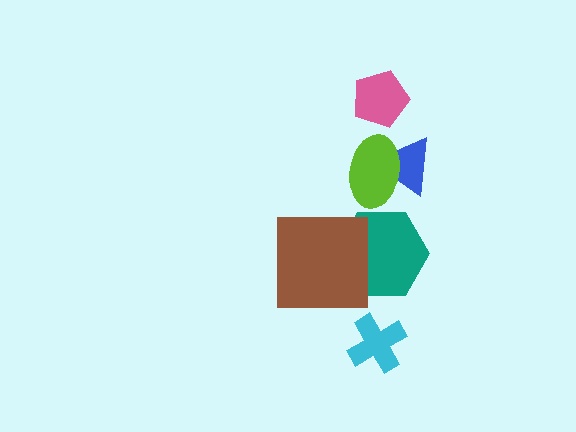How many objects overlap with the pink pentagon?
0 objects overlap with the pink pentagon.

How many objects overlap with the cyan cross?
0 objects overlap with the cyan cross.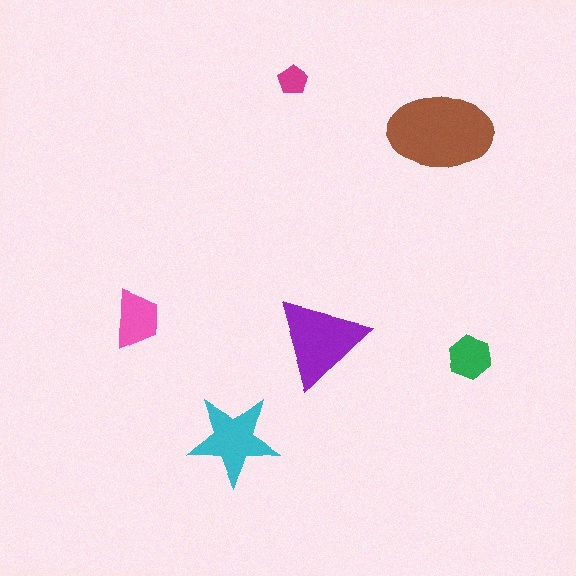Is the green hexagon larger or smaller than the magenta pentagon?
Larger.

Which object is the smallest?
The magenta pentagon.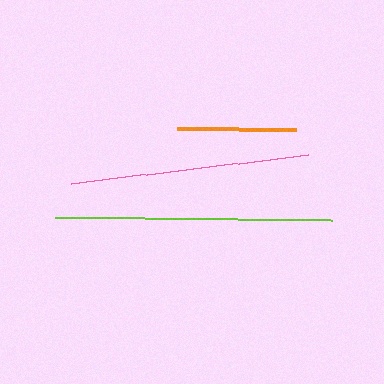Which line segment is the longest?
The lime line is the longest at approximately 277 pixels.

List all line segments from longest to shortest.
From longest to shortest: lime, pink, orange.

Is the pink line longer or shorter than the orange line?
The pink line is longer than the orange line.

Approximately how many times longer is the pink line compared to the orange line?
The pink line is approximately 2.0 times the length of the orange line.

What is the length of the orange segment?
The orange segment is approximately 119 pixels long.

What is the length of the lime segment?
The lime segment is approximately 277 pixels long.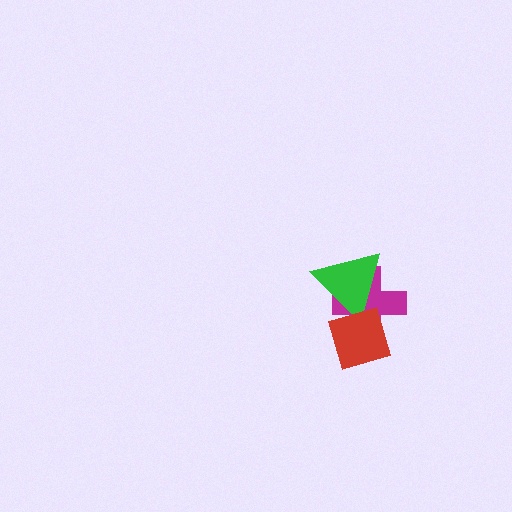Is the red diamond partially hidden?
No, no other shape covers it.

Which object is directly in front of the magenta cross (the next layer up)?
The green triangle is directly in front of the magenta cross.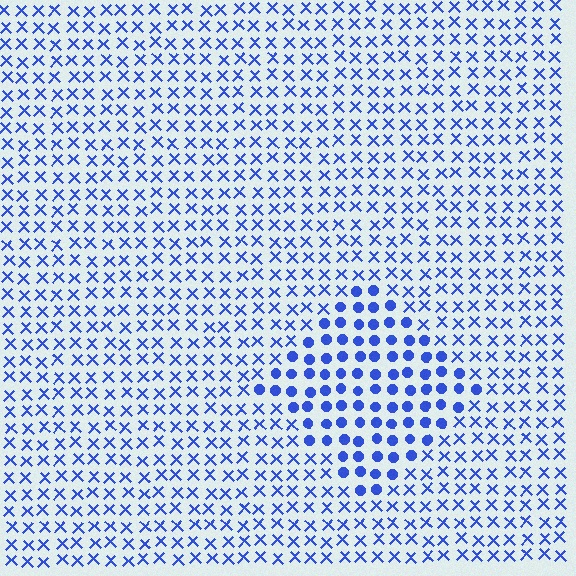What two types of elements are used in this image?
The image uses circles inside the diamond region and X marks outside it.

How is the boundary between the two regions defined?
The boundary is defined by a change in element shape: circles inside vs. X marks outside. All elements share the same color and spacing.